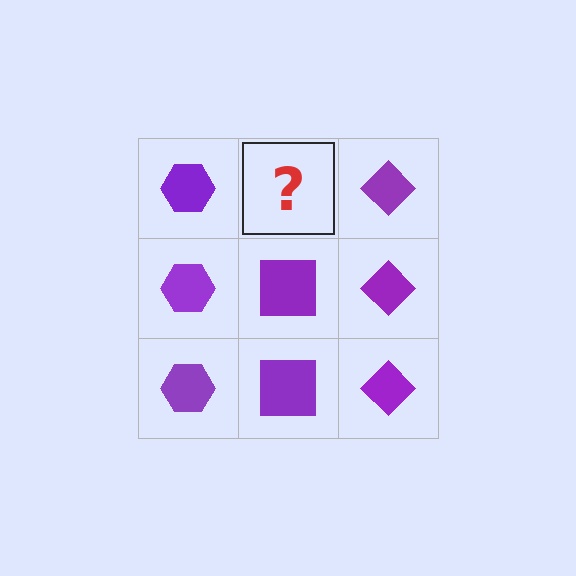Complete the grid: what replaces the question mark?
The question mark should be replaced with a purple square.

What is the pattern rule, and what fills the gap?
The rule is that each column has a consistent shape. The gap should be filled with a purple square.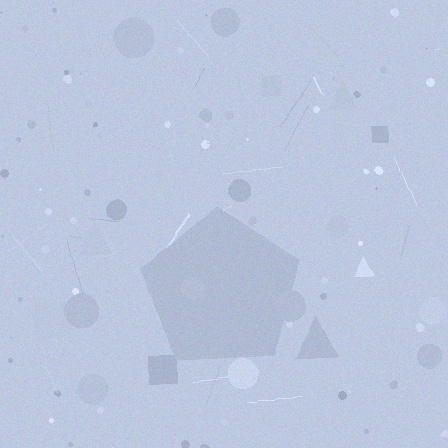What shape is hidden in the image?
A pentagon is hidden in the image.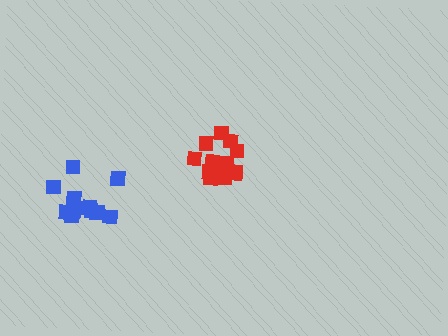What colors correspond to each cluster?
The clusters are colored: red, blue.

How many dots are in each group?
Group 1: 16 dots, Group 2: 12 dots (28 total).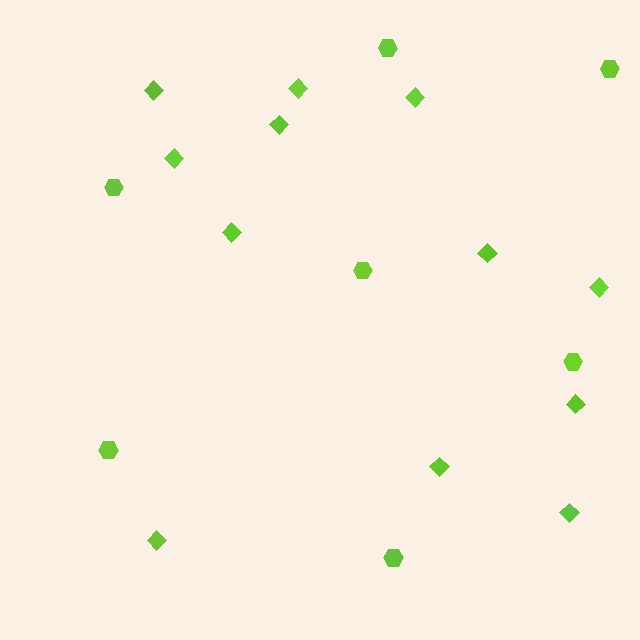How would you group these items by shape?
There are 2 groups: one group of diamonds (12) and one group of hexagons (7).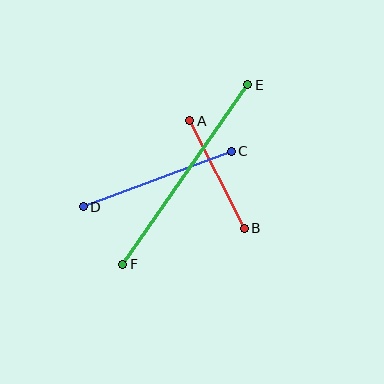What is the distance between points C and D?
The distance is approximately 158 pixels.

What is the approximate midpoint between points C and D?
The midpoint is at approximately (157, 179) pixels.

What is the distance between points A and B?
The distance is approximately 121 pixels.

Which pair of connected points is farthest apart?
Points E and F are farthest apart.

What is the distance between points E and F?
The distance is approximately 219 pixels.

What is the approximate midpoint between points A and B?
The midpoint is at approximately (217, 175) pixels.